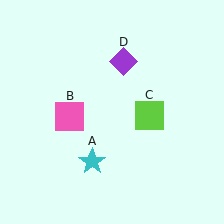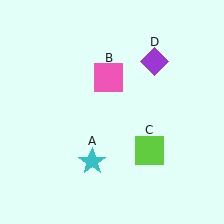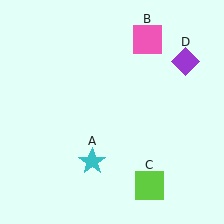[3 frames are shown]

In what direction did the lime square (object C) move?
The lime square (object C) moved down.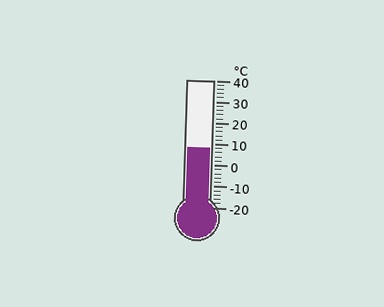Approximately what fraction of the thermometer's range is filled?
The thermometer is filled to approximately 45% of its range.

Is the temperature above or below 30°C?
The temperature is below 30°C.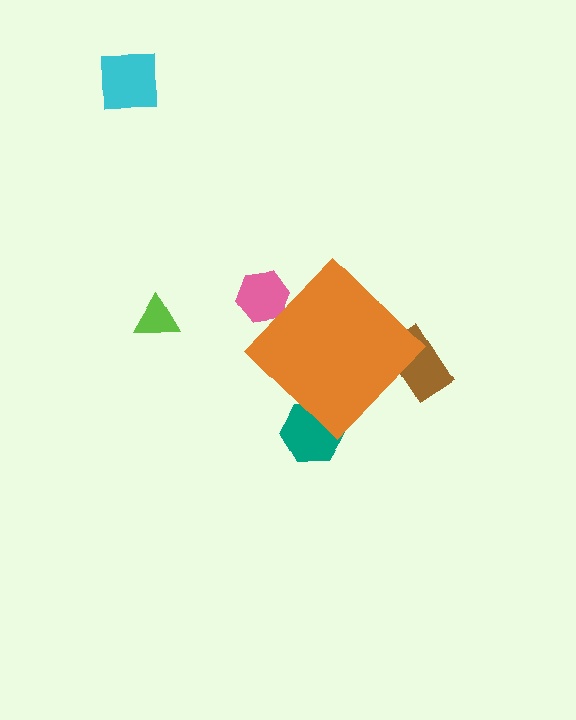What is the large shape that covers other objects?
An orange diamond.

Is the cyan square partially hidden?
No, the cyan square is fully visible.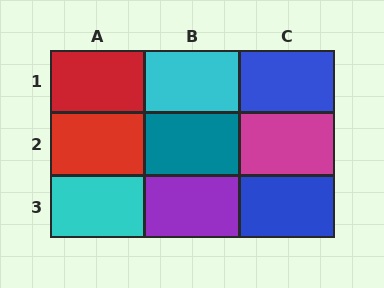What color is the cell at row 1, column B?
Cyan.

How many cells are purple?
1 cell is purple.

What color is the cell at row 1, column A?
Red.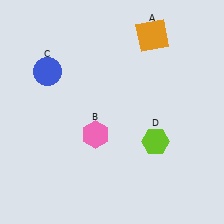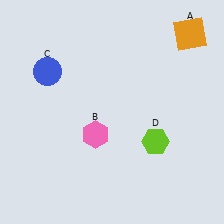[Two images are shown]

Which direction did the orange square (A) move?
The orange square (A) moved right.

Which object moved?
The orange square (A) moved right.